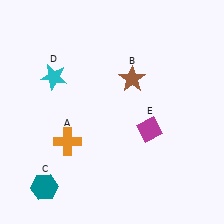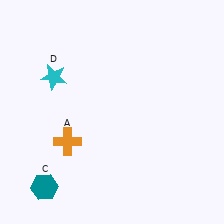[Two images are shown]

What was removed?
The magenta diamond (E), the brown star (B) were removed in Image 2.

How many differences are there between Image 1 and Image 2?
There are 2 differences between the two images.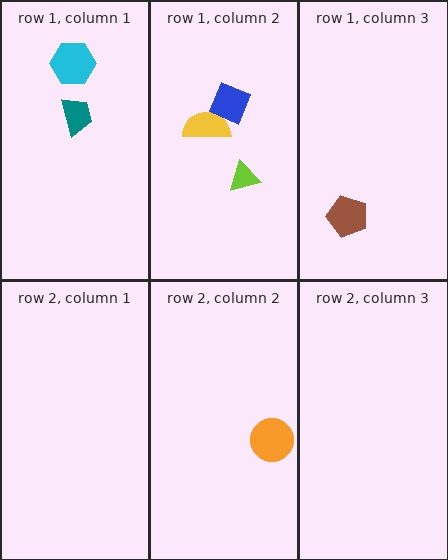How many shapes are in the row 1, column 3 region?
1.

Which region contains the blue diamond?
The row 1, column 2 region.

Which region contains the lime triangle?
The row 1, column 2 region.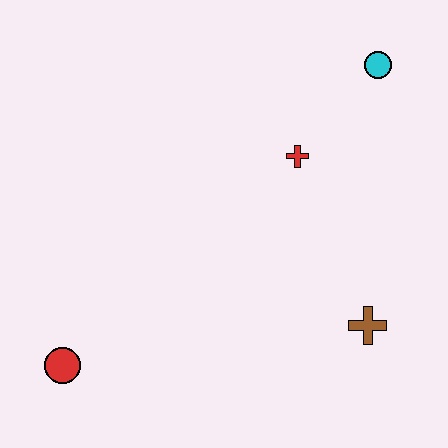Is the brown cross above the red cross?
No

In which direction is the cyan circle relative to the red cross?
The cyan circle is above the red cross.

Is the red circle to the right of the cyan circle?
No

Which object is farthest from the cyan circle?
The red circle is farthest from the cyan circle.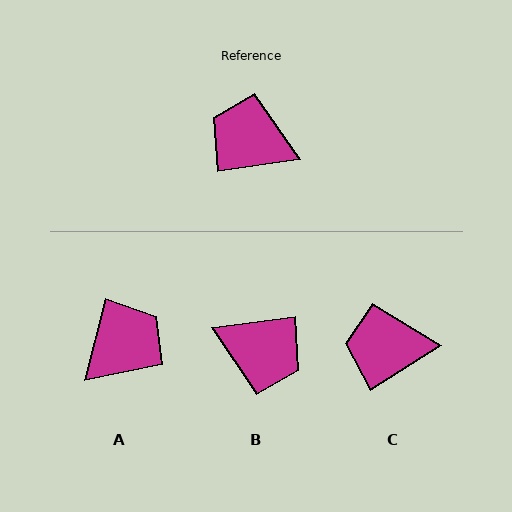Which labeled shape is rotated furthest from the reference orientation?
B, about 179 degrees away.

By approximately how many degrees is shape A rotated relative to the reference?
Approximately 113 degrees clockwise.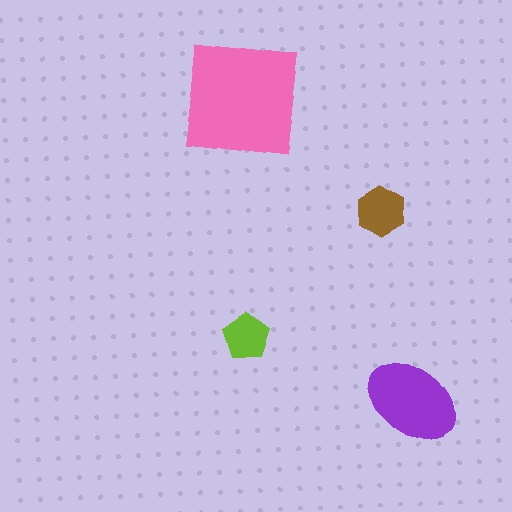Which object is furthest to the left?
The lime pentagon is leftmost.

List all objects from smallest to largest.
The lime pentagon, the brown hexagon, the purple ellipse, the pink square.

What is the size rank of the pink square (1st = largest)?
1st.